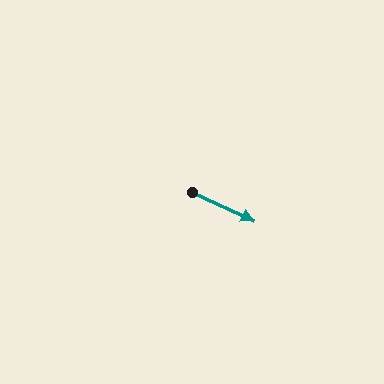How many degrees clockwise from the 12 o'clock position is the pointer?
Approximately 115 degrees.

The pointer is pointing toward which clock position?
Roughly 4 o'clock.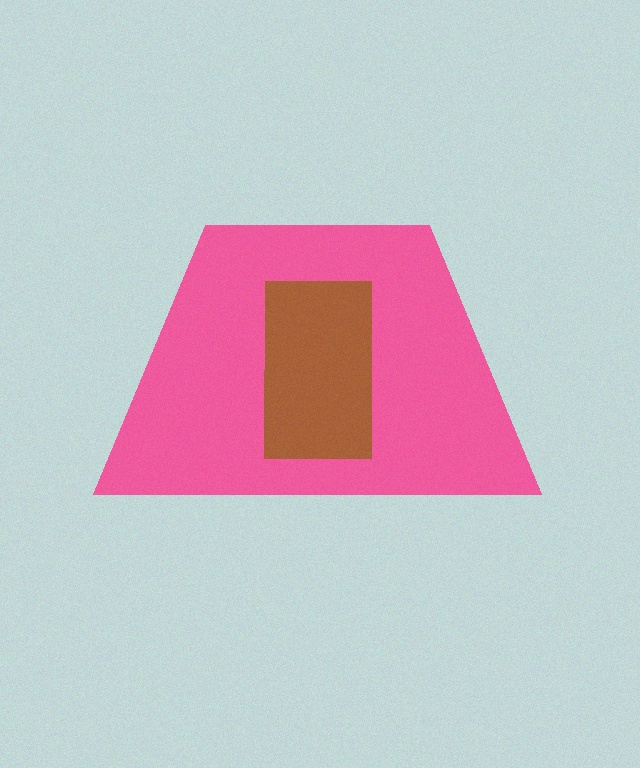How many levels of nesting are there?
2.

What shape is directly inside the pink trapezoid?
The brown rectangle.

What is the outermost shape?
The pink trapezoid.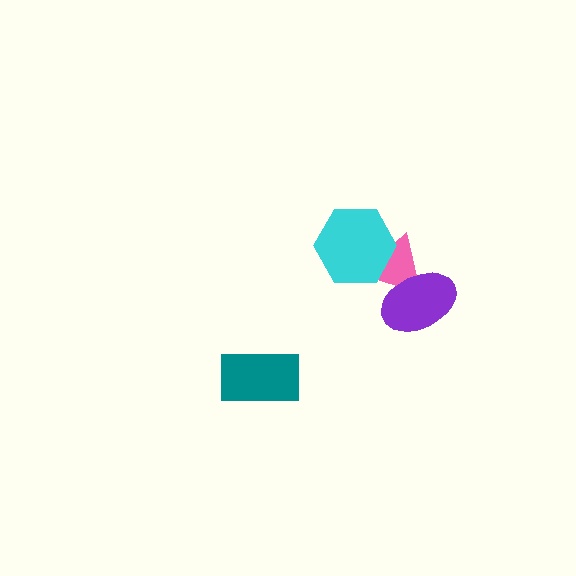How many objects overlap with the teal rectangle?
0 objects overlap with the teal rectangle.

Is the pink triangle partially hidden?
Yes, it is partially covered by another shape.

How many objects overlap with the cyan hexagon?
1 object overlaps with the cyan hexagon.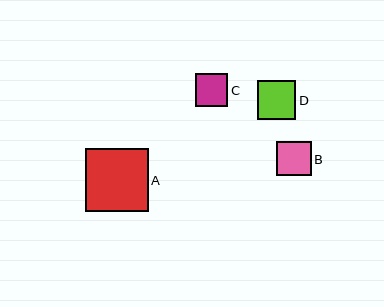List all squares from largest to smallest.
From largest to smallest: A, D, B, C.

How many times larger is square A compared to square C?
Square A is approximately 1.9 times the size of square C.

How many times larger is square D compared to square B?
Square D is approximately 1.1 times the size of square B.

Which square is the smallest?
Square C is the smallest with a size of approximately 33 pixels.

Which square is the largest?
Square A is the largest with a size of approximately 63 pixels.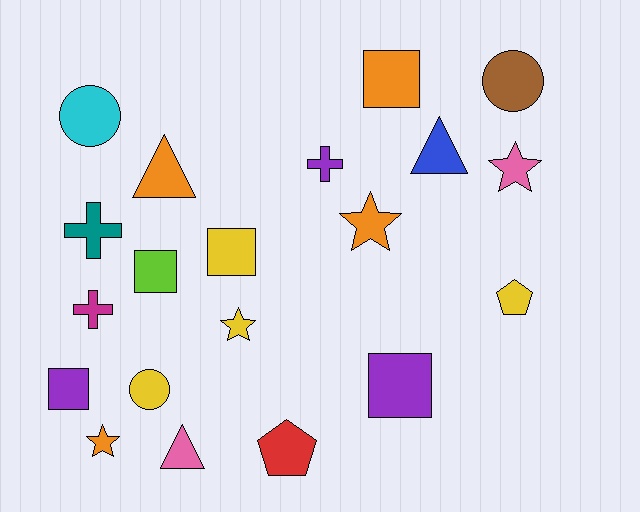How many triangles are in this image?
There are 3 triangles.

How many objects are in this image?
There are 20 objects.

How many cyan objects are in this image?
There is 1 cyan object.